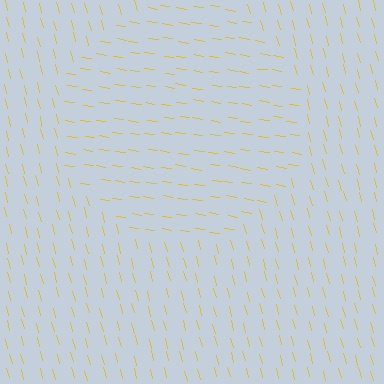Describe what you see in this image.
The image is filled with small yellow line segments. A circle region in the image has lines oriented differently from the surrounding lines, creating a visible texture boundary.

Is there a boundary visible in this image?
Yes, there is a texture boundary formed by a change in line orientation.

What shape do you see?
I see a circle.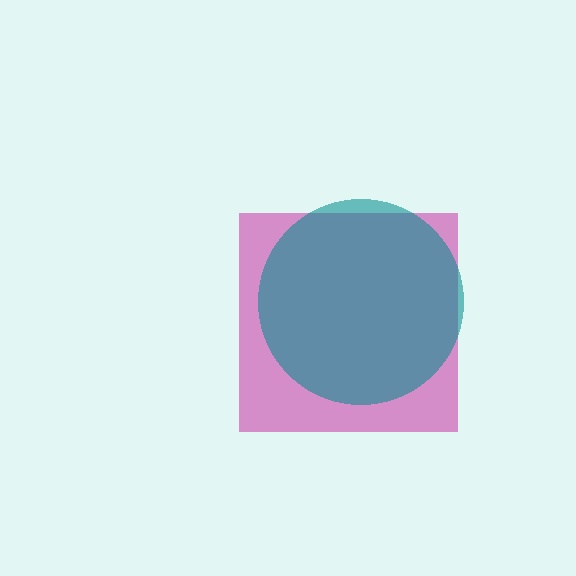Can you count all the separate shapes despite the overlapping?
Yes, there are 2 separate shapes.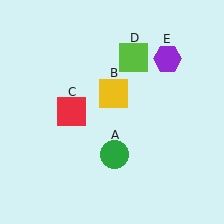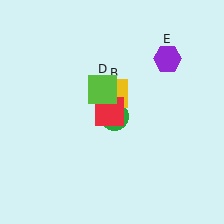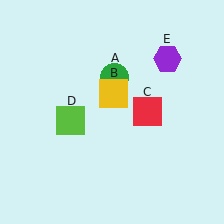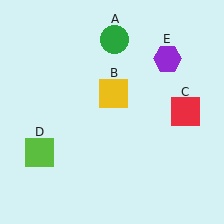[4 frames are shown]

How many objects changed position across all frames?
3 objects changed position: green circle (object A), red square (object C), lime square (object D).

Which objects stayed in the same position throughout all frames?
Yellow square (object B) and purple hexagon (object E) remained stationary.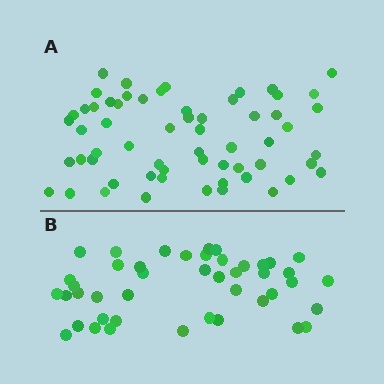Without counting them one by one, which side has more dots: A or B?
Region A (the top region) has more dots.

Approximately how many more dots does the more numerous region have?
Region A has approximately 15 more dots than region B.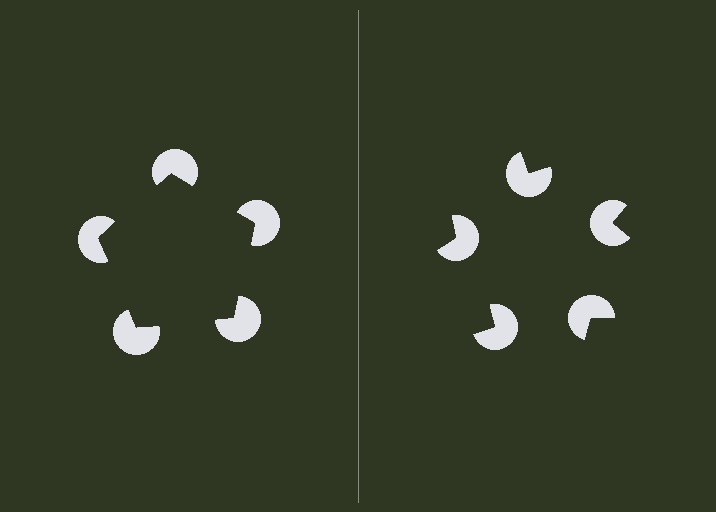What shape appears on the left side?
An illusory pentagon.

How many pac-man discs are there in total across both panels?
10 — 5 on each side.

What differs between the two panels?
The pac-man discs are positioned identically on both sides; only the wedge orientations differ. On the left they align to a pentagon; on the right they are misaligned.